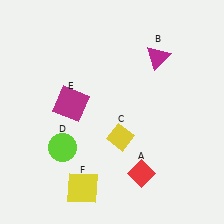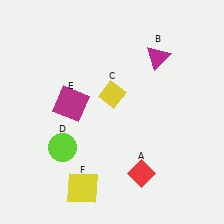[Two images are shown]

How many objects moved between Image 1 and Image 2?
1 object moved between the two images.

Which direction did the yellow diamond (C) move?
The yellow diamond (C) moved up.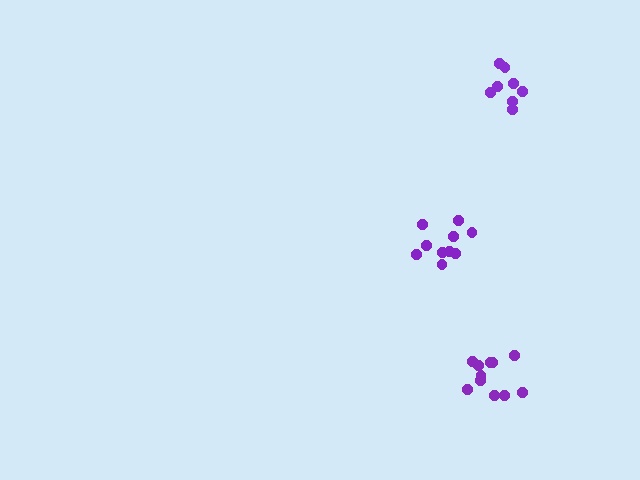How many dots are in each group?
Group 1: 11 dots, Group 2: 10 dots, Group 3: 8 dots (29 total).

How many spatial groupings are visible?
There are 3 spatial groupings.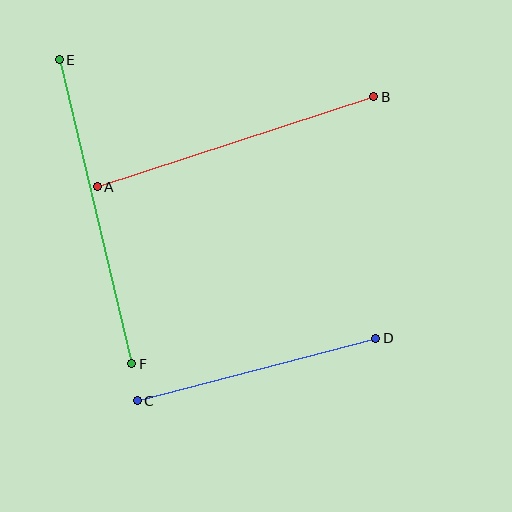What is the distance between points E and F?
The distance is approximately 312 pixels.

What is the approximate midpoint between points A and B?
The midpoint is at approximately (235, 142) pixels.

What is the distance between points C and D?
The distance is approximately 247 pixels.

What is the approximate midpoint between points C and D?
The midpoint is at approximately (256, 369) pixels.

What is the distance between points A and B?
The distance is approximately 290 pixels.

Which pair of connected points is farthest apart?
Points E and F are farthest apart.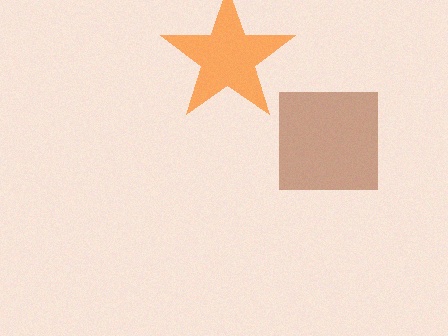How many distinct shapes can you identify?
There are 2 distinct shapes: an orange star, a brown square.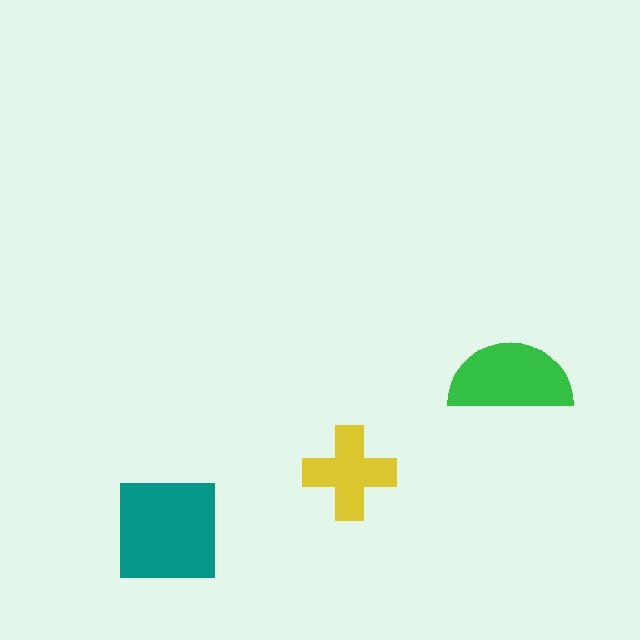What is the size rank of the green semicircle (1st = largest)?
2nd.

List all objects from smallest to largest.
The yellow cross, the green semicircle, the teal square.